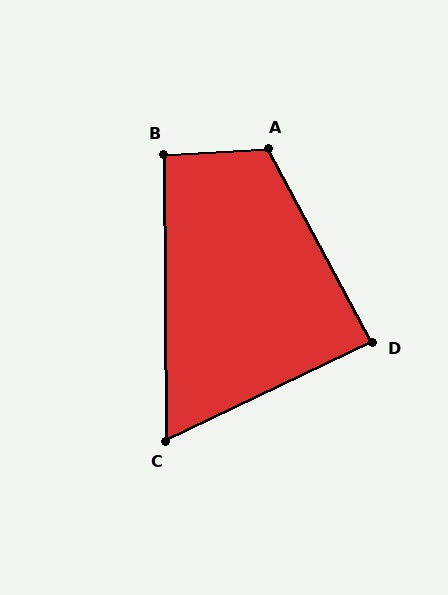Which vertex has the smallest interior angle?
C, at approximately 65 degrees.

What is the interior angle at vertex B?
Approximately 93 degrees (approximately right).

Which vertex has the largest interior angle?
A, at approximately 115 degrees.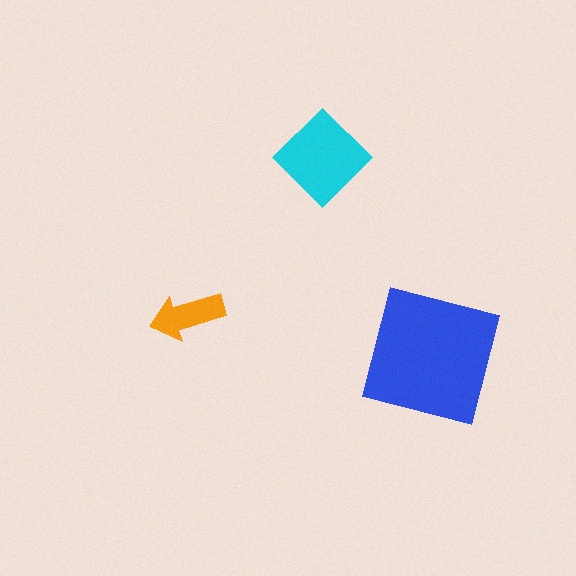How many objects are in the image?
There are 3 objects in the image.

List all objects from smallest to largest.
The orange arrow, the cyan diamond, the blue square.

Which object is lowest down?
The blue square is bottommost.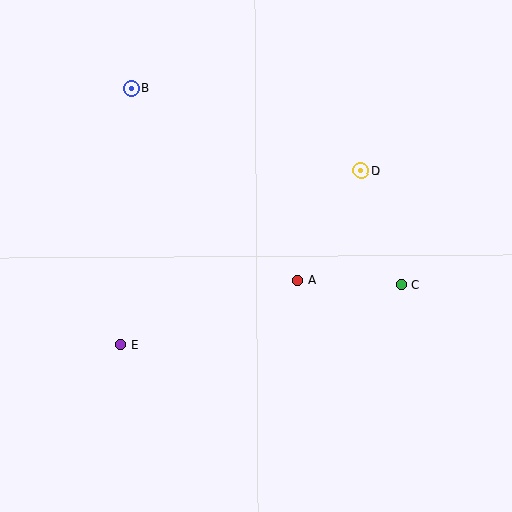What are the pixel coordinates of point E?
Point E is at (120, 344).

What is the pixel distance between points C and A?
The distance between C and A is 104 pixels.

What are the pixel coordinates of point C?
Point C is at (401, 285).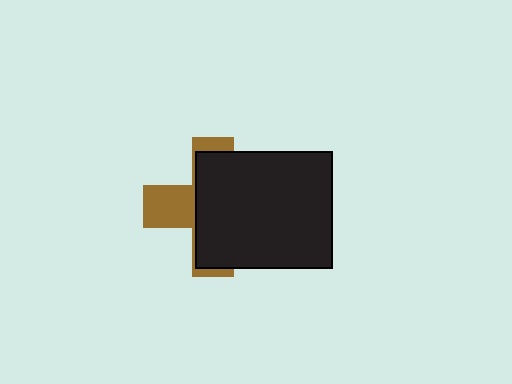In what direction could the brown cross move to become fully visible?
The brown cross could move left. That would shift it out from behind the black rectangle entirely.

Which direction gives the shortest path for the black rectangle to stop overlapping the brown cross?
Moving right gives the shortest separation.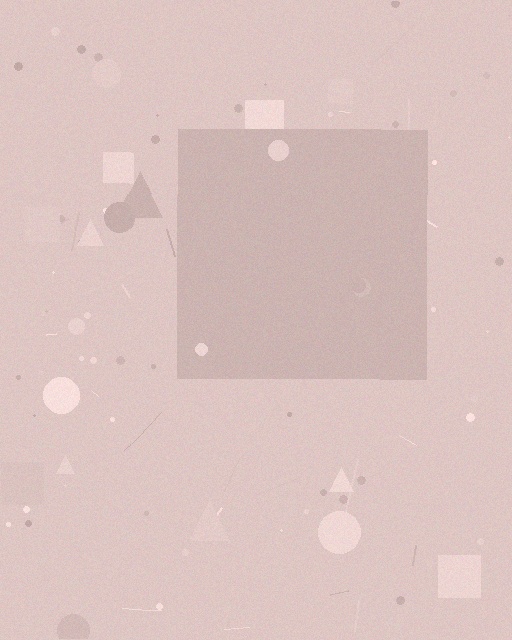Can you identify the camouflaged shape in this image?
The camouflaged shape is a square.